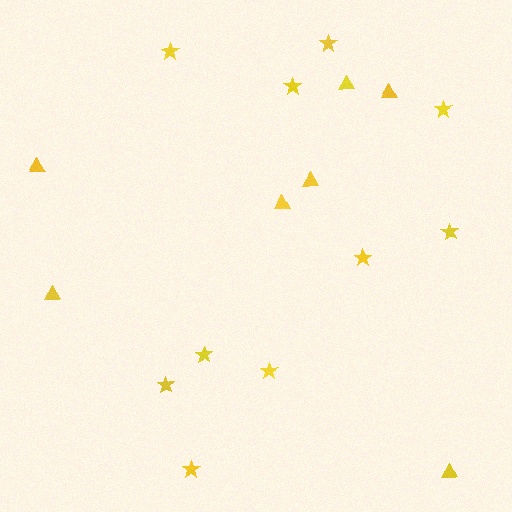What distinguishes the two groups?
There are 2 groups: one group of triangles (7) and one group of stars (10).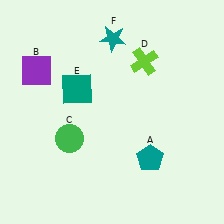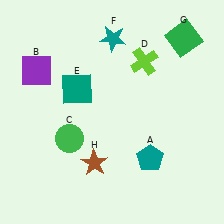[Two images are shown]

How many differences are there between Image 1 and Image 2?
There are 2 differences between the two images.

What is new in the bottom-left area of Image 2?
A brown star (H) was added in the bottom-left area of Image 2.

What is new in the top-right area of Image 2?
A green square (G) was added in the top-right area of Image 2.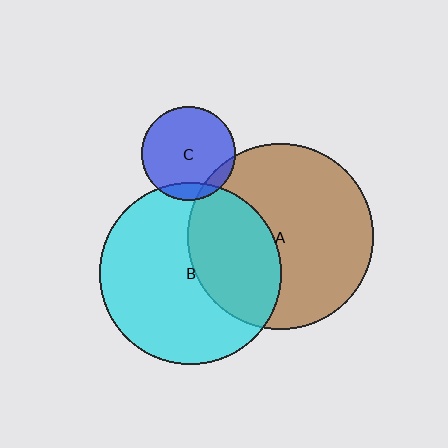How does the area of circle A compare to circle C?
Approximately 3.8 times.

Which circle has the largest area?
Circle A (brown).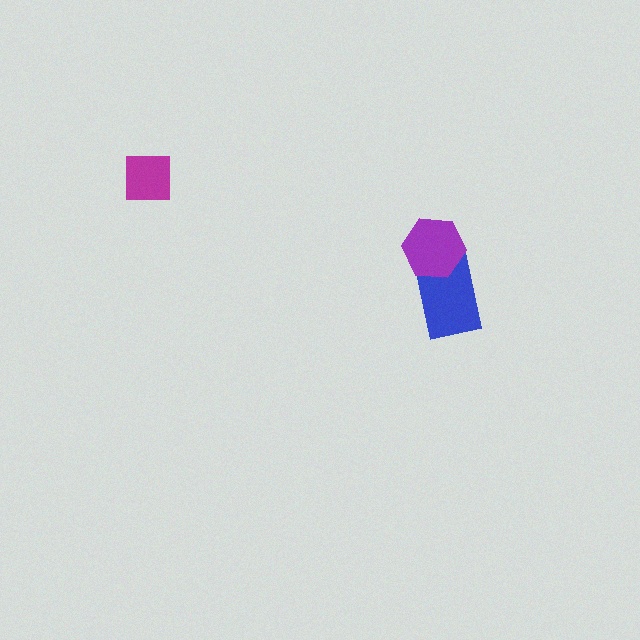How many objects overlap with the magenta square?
0 objects overlap with the magenta square.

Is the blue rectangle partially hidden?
Yes, it is partially covered by another shape.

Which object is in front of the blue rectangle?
The purple hexagon is in front of the blue rectangle.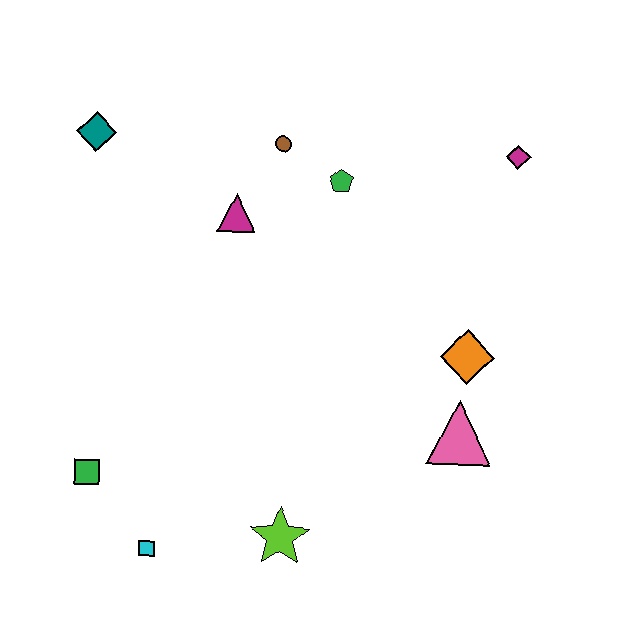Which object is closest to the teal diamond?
The magenta triangle is closest to the teal diamond.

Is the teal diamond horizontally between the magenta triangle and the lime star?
No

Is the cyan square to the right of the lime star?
No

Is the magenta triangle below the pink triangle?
No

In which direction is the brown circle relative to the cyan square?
The brown circle is above the cyan square.